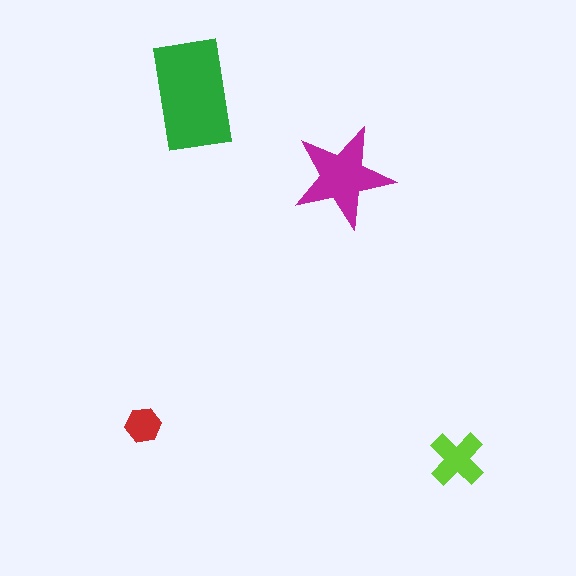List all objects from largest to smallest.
The green rectangle, the magenta star, the lime cross, the red hexagon.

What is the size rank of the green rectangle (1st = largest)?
1st.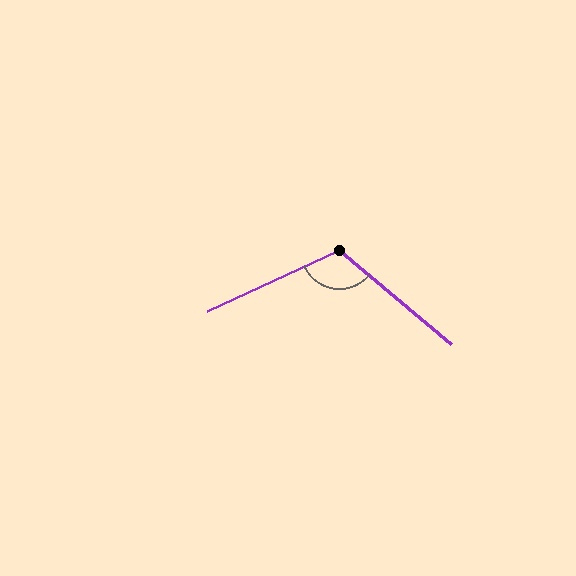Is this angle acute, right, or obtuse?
It is obtuse.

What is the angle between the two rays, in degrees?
Approximately 115 degrees.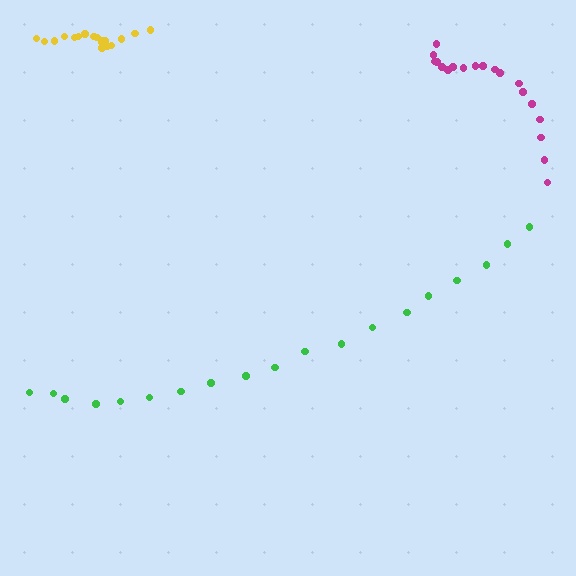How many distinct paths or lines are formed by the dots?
There are 3 distinct paths.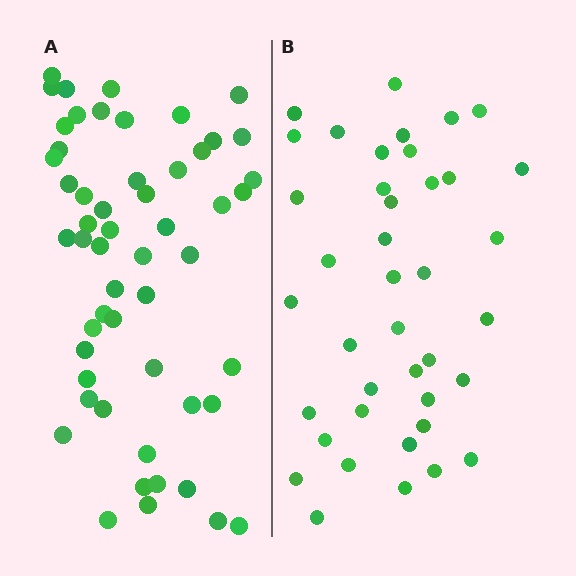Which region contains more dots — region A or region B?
Region A (the left region) has more dots.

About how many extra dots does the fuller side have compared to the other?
Region A has approximately 15 more dots than region B.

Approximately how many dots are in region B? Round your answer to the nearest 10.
About 40 dots.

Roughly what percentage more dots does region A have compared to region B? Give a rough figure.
About 35% more.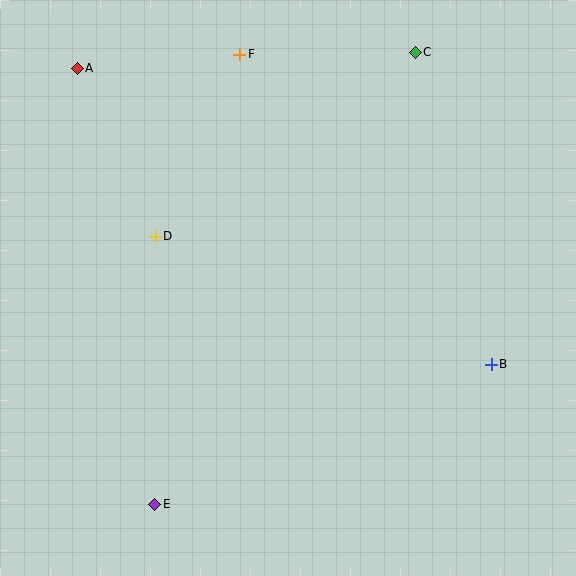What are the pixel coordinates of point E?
Point E is at (155, 504).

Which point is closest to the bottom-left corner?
Point E is closest to the bottom-left corner.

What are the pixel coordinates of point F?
Point F is at (240, 54).